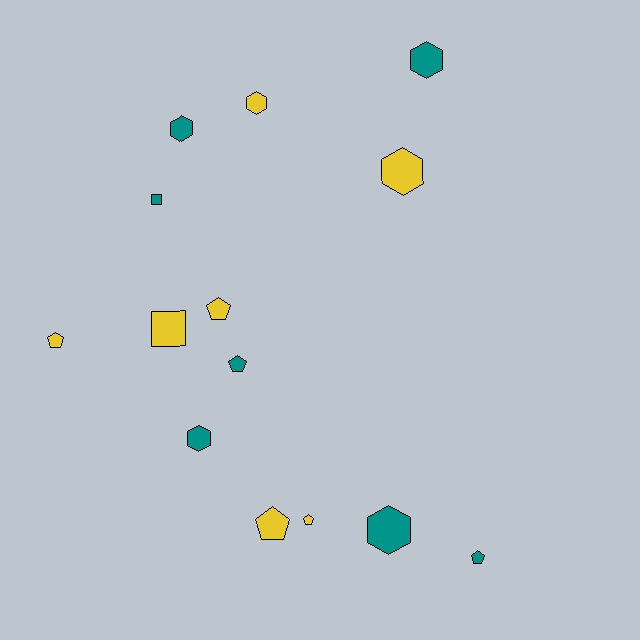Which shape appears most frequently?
Pentagon, with 6 objects.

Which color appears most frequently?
Yellow, with 7 objects.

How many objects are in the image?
There are 14 objects.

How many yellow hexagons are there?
There are 2 yellow hexagons.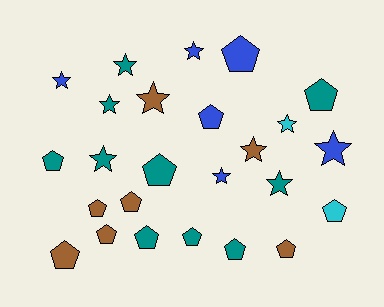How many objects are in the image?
There are 25 objects.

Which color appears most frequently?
Teal, with 10 objects.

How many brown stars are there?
There are 2 brown stars.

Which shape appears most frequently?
Pentagon, with 14 objects.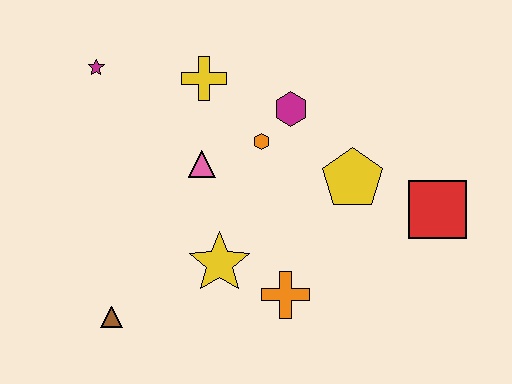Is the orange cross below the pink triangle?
Yes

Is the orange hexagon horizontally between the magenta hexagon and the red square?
No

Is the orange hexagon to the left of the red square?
Yes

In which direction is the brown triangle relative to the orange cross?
The brown triangle is to the left of the orange cross.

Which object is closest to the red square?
The yellow pentagon is closest to the red square.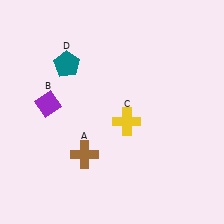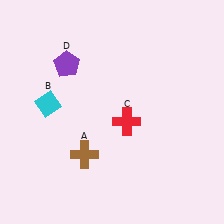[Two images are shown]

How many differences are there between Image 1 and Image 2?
There are 3 differences between the two images.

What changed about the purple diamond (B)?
In Image 1, B is purple. In Image 2, it changed to cyan.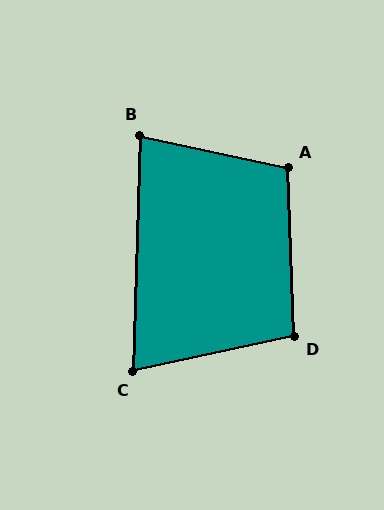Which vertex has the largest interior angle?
A, at approximately 104 degrees.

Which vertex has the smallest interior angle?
C, at approximately 76 degrees.